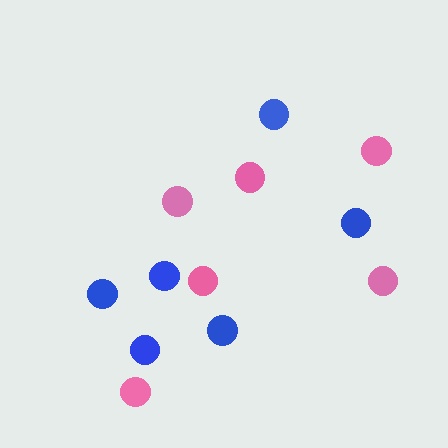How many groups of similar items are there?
There are 2 groups: one group of pink circles (6) and one group of blue circles (6).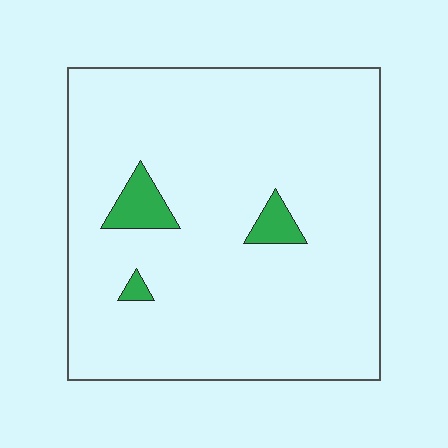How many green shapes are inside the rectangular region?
3.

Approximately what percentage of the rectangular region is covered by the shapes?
Approximately 5%.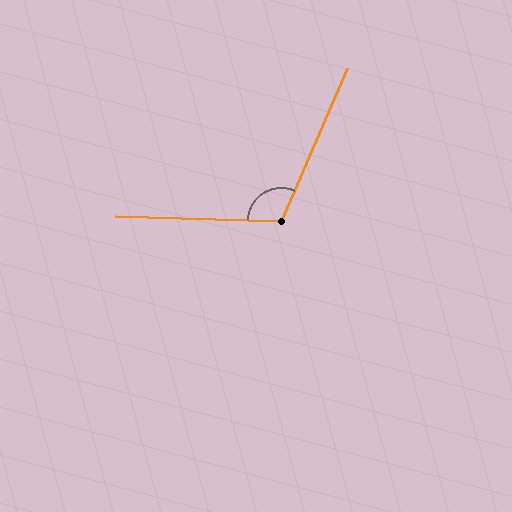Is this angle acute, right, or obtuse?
It is obtuse.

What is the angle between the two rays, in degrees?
Approximately 112 degrees.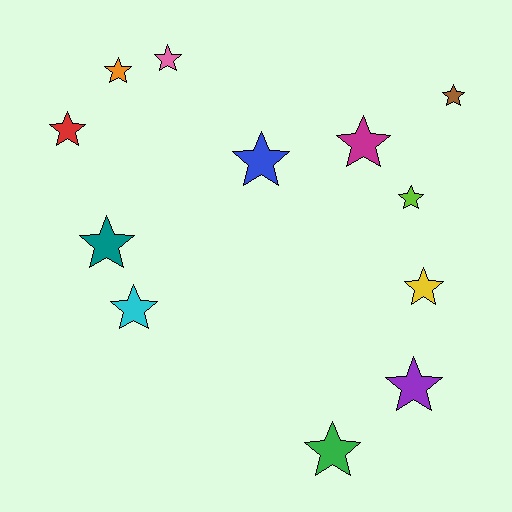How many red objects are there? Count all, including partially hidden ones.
There is 1 red object.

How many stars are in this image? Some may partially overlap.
There are 12 stars.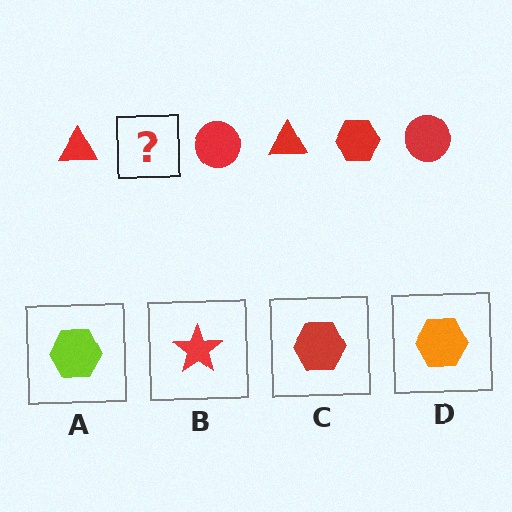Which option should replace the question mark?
Option C.